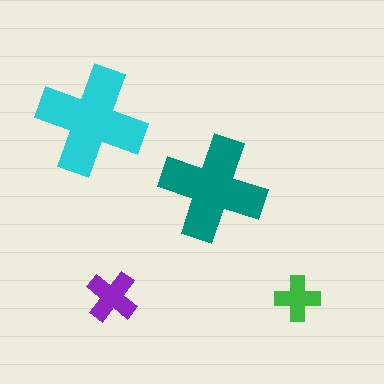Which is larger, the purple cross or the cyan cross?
The cyan one.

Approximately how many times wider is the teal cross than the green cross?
About 2.5 times wider.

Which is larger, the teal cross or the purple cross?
The teal one.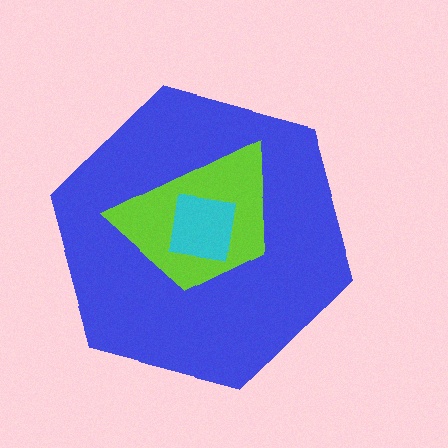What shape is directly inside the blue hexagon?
The lime trapezoid.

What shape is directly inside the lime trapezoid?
The cyan square.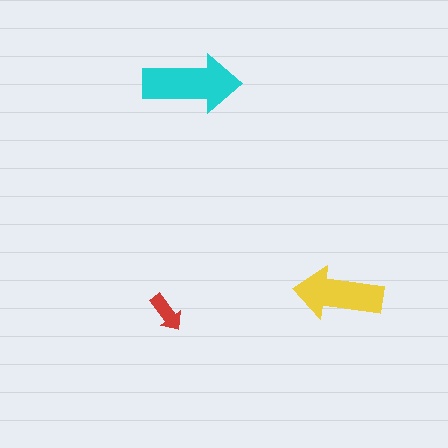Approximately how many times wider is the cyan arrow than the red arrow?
About 2.5 times wider.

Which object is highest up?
The cyan arrow is topmost.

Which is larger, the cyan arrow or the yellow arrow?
The cyan one.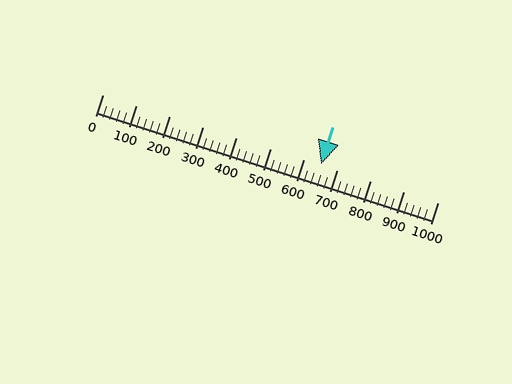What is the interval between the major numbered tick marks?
The major tick marks are spaced 100 units apart.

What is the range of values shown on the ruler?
The ruler shows values from 0 to 1000.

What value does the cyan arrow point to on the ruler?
The cyan arrow points to approximately 653.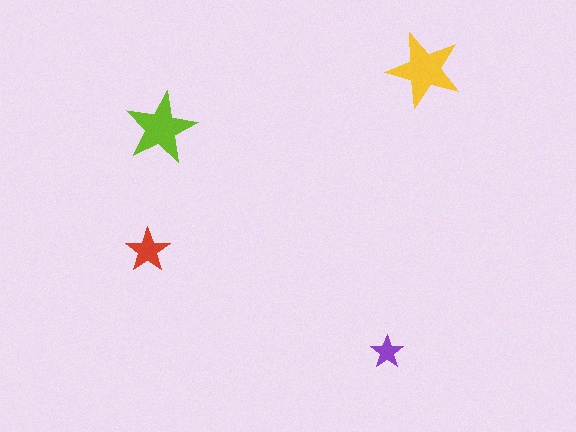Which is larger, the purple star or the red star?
The red one.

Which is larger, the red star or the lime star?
The lime one.